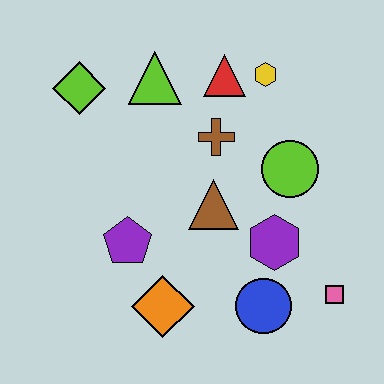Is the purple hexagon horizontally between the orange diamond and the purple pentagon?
No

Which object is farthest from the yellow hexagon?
The orange diamond is farthest from the yellow hexagon.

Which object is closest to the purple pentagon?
The orange diamond is closest to the purple pentagon.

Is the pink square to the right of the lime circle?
Yes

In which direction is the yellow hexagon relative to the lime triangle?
The yellow hexagon is to the right of the lime triangle.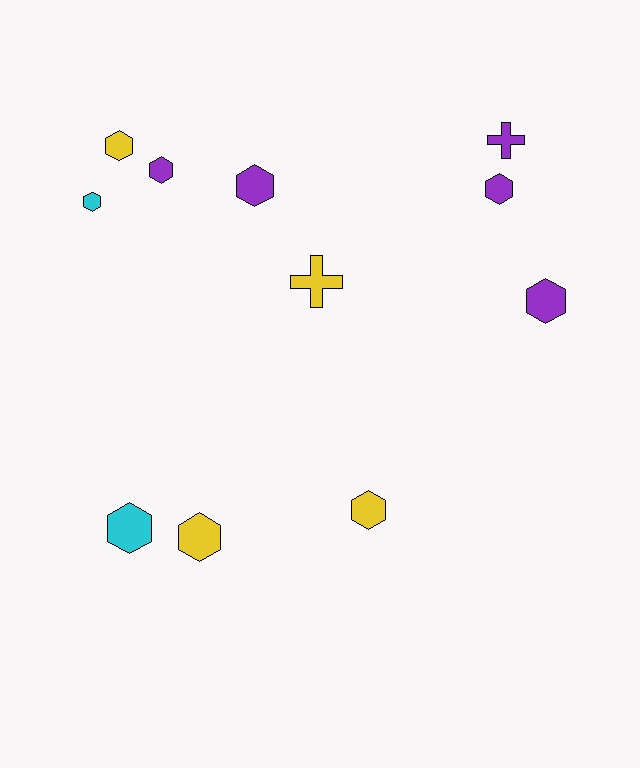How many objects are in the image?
There are 11 objects.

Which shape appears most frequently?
Hexagon, with 9 objects.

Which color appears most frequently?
Purple, with 5 objects.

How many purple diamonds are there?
There are no purple diamonds.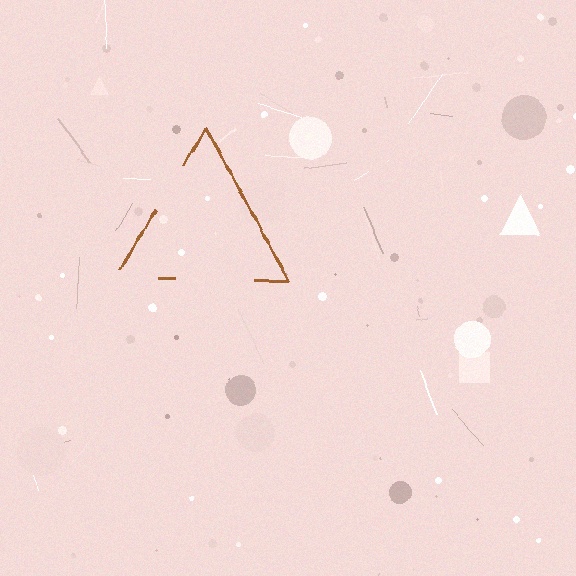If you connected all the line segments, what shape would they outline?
They would outline a triangle.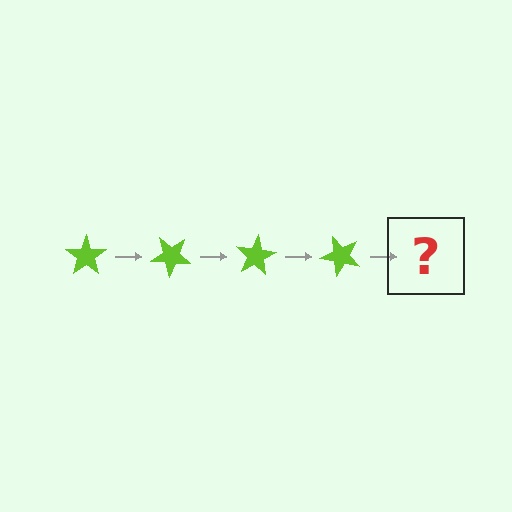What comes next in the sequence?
The next element should be a lime star rotated 160 degrees.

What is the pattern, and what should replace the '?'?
The pattern is that the star rotates 40 degrees each step. The '?' should be a lime star rotated 160 degrees.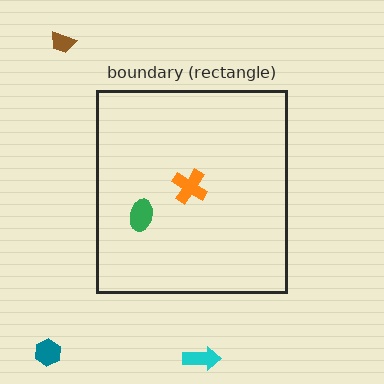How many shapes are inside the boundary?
2 inside, 3 outside.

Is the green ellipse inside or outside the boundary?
Inside.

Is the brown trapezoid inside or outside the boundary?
Outside.